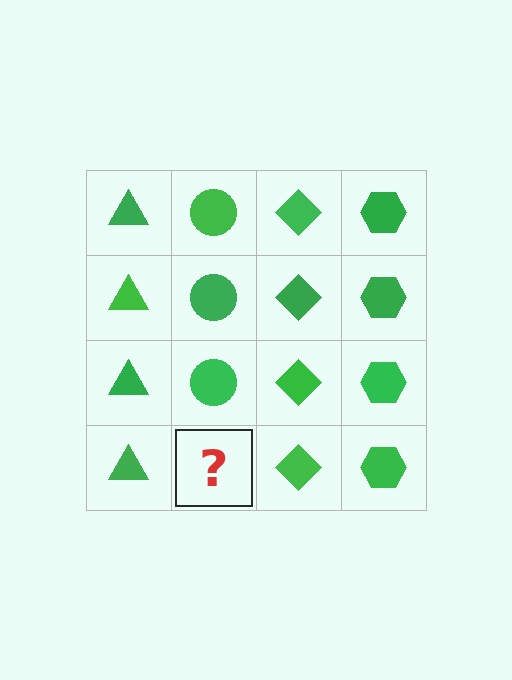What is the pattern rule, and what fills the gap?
The rule is that each column has a consistent shape. The gap should be filled with a green circle.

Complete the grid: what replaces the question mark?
The question mark should be replaced with a green circle.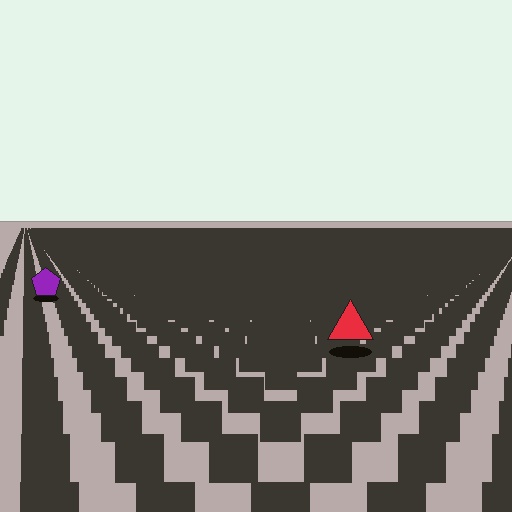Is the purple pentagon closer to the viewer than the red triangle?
No. The red triangle is closer — you can tell from the texture gradient: the ground texture is coarser near it.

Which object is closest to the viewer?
The red triangle is closest. The texture marks near it are larger and more spread out.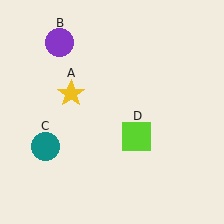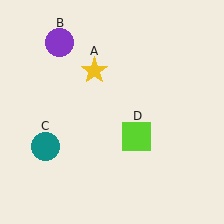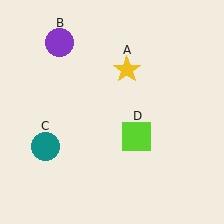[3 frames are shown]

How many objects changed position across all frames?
1 object changed position: yellow star (object A).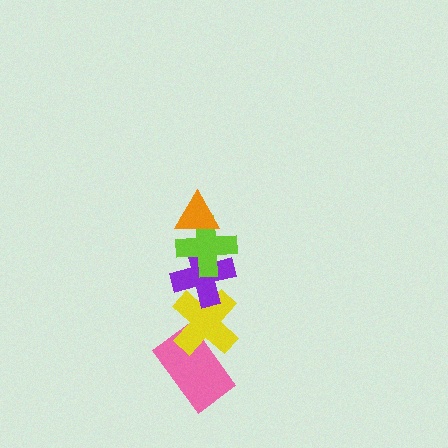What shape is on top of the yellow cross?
The purple cross is on top of the yellow cross.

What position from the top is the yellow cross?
The yellow cross is 4th from the top.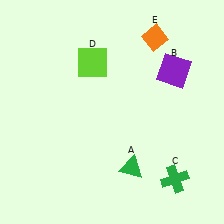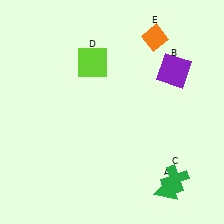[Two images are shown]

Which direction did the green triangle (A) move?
The green triangle (A) moved right.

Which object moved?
The green triangle (A) moved right.